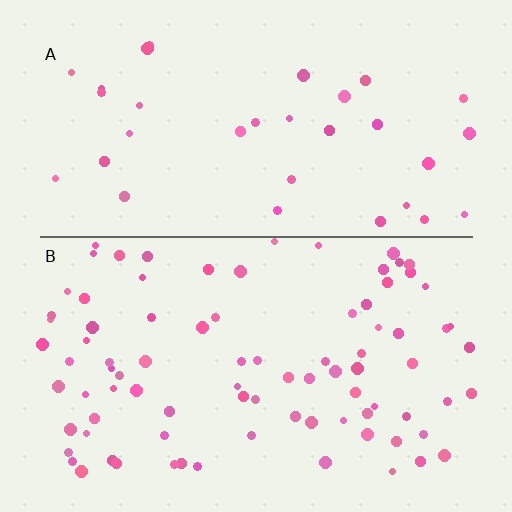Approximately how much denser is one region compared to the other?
Approximately 2.6× — region B over region A.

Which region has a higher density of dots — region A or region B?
B (the bottom).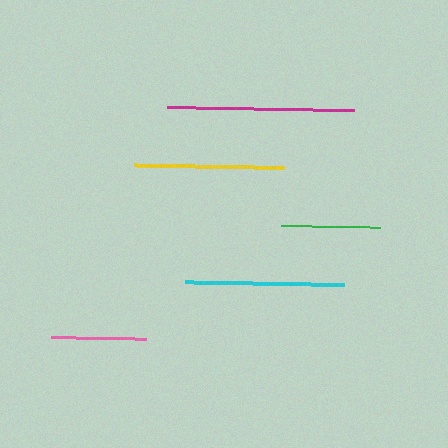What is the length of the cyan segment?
The cyan segment is approximately 158 pixels long.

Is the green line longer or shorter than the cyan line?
The cyan line is longer than the green line.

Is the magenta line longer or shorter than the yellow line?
The magenta line is longer than the yellow line.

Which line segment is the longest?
The magenta line is the longest at approximately 187 pixels.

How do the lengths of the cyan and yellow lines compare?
The cyan and yellow lines are approximately the same length.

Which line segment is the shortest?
The pink line is the shortest at approximately 94 pixels.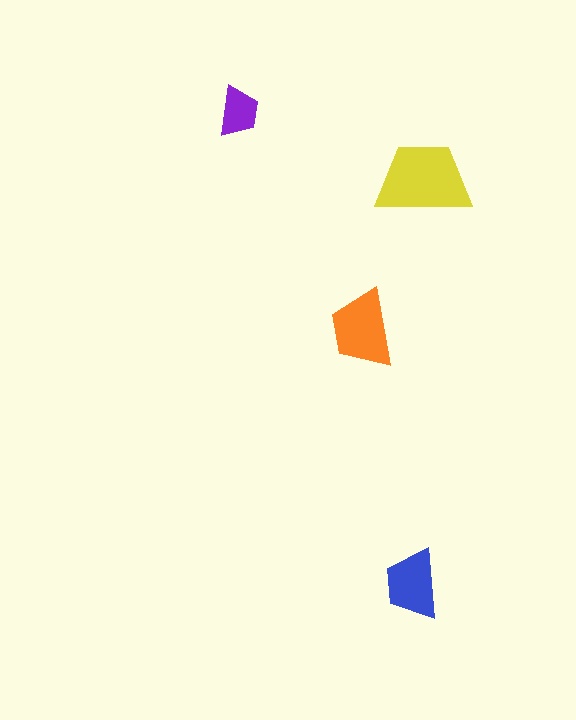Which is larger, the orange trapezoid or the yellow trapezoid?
The yellow one.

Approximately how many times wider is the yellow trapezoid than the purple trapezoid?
About 2 times wider.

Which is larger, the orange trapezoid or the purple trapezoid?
The orange one.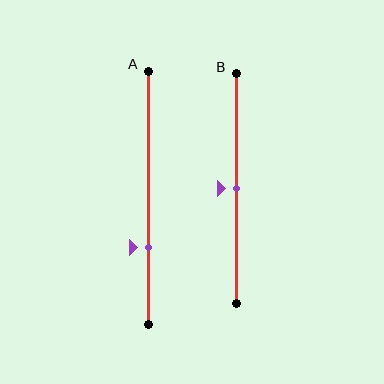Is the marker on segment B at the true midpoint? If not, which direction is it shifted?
Yes, the marker on segment B is at the true midpoint.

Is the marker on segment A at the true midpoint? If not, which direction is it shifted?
No, the marker on segment A is shifted downward by about 20% of the segment length.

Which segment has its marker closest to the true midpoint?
Segment B has its marker closest to the true midpoint.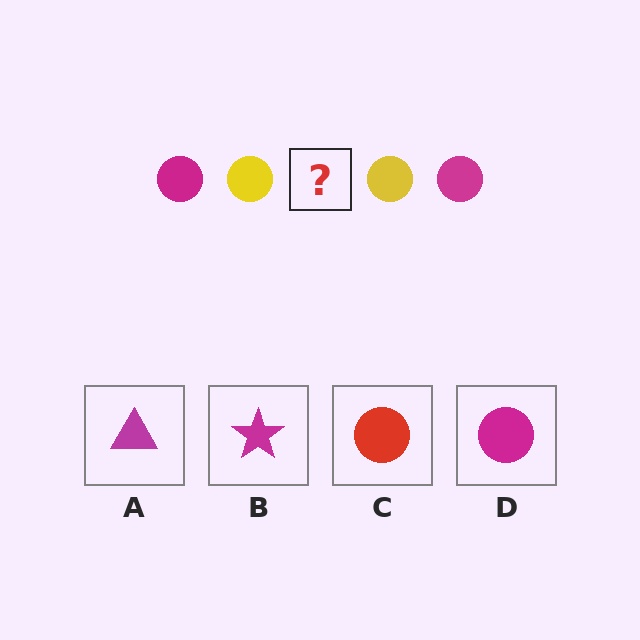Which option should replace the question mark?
Option D.